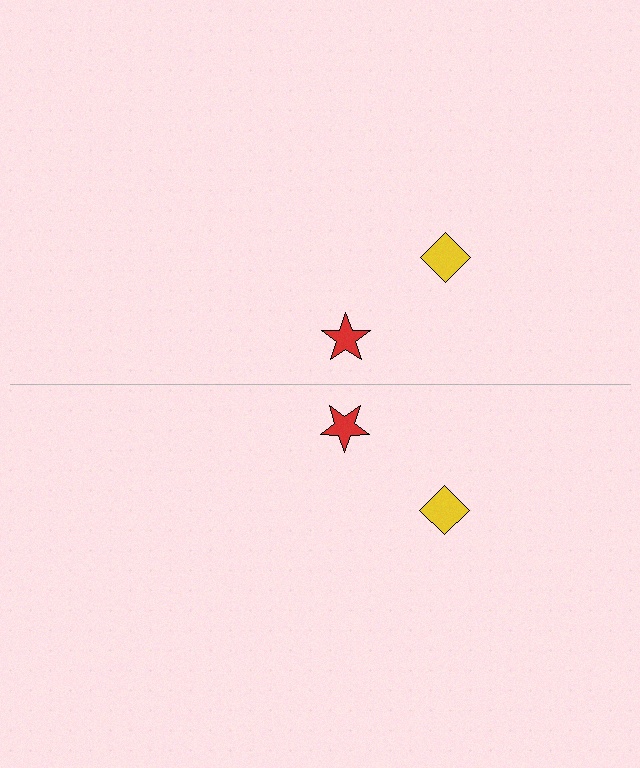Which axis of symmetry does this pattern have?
The pattern has a horizontal axis of symmetry running through the center of the image.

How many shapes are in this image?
There are 4 shapes in this image.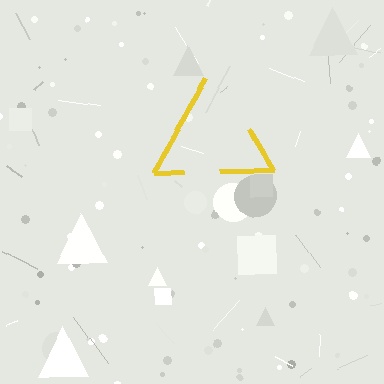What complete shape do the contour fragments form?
The contour fragments form a triangle.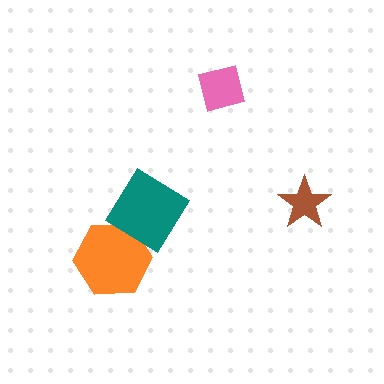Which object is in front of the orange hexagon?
The teal diamond is in front of the orange hexagon.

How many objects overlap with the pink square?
0 objects overlap with the pink square.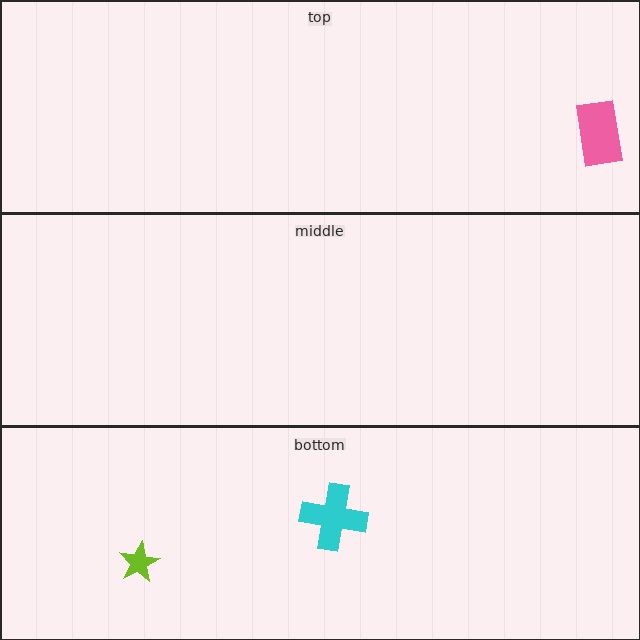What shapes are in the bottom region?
The cyan cross, the lime star.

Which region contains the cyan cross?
The bottom region.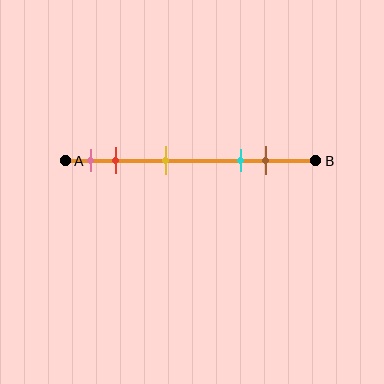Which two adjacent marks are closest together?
The pink and red marks are the closest adjacent pair.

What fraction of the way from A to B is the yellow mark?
The yellow mark is approximately 40% (0.4) of the way from A to B.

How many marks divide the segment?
There are 5 marks dividing the segment.